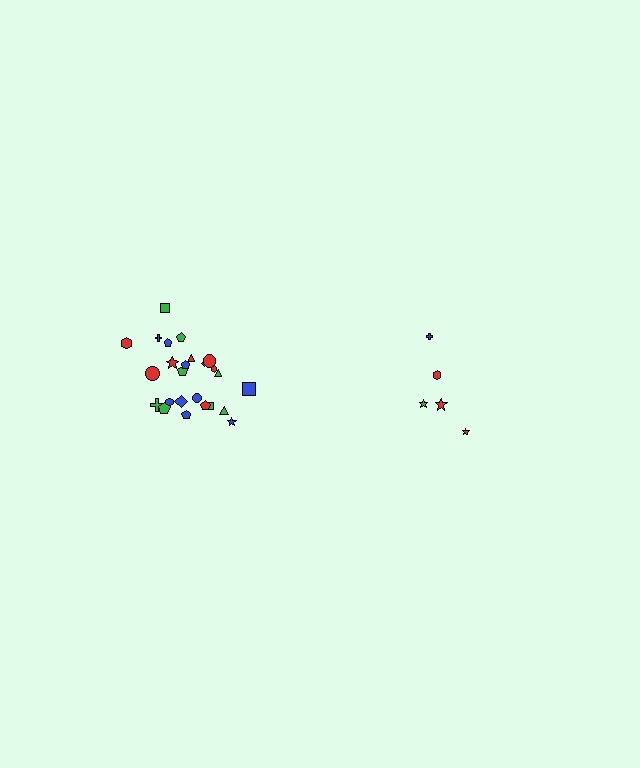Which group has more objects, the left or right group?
The left group.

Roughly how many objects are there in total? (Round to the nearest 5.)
Roughly 30 objects in total.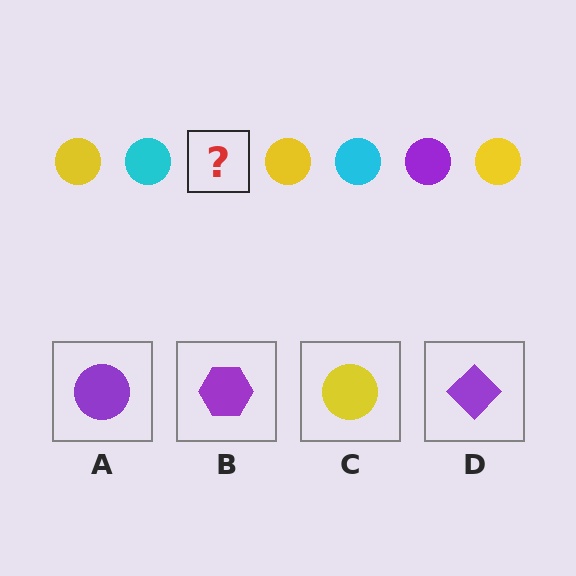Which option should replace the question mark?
Option A.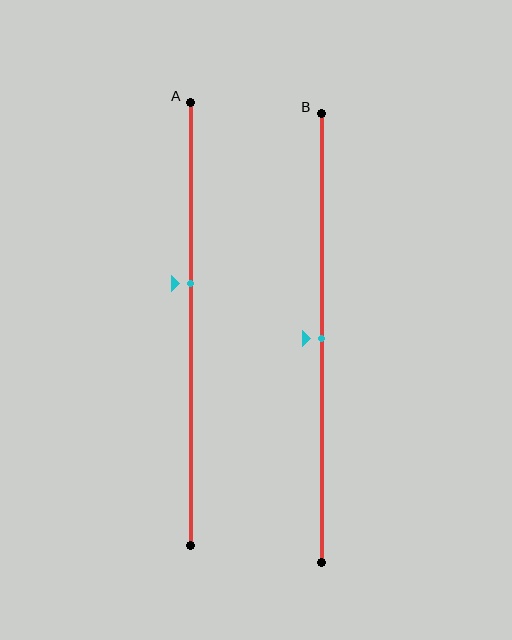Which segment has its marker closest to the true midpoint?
Segment B has its marker closest to the true midpoint.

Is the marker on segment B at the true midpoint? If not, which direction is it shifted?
Yes, the marker on segment B is at the true midpoint.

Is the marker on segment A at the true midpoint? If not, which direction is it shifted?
No, the marker on segment A is shifted upward by about 9% of the segment length.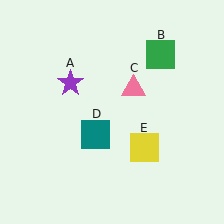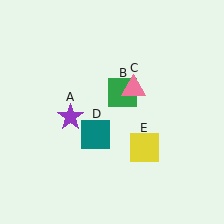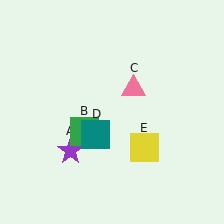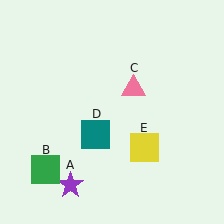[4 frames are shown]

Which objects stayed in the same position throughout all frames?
Pink triangle (object C) and teal square (object D) and yellow square (object E) remained stationary.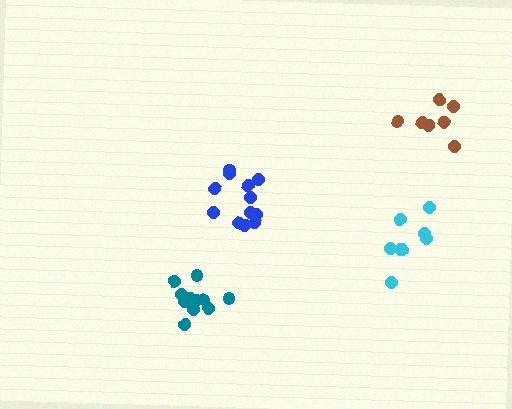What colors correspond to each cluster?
The clusters are colored: teal, blue, cyan, brown.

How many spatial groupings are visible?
There are 4 spatial groupings.